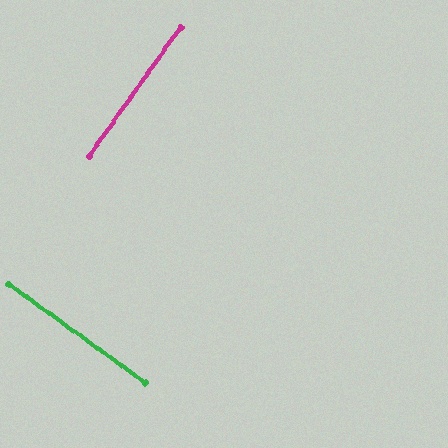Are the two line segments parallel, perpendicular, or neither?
Perpendicular — they meet at approximately 90°.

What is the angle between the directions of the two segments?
Approximately 90 degrees.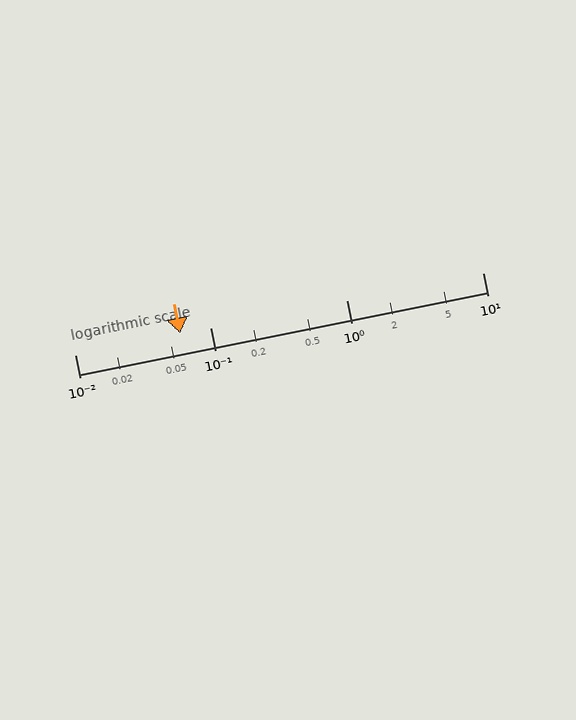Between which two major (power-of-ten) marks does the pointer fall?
The pointer is between 0.01 and 0.1.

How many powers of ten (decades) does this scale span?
The scale spans 3 decades, from 0.01 to 10.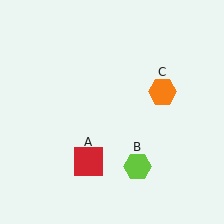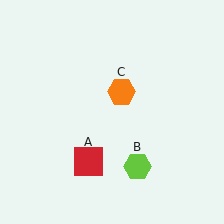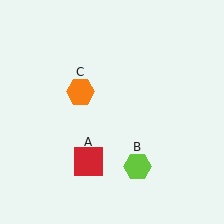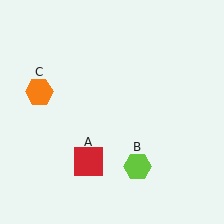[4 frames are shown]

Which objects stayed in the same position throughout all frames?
Red square (object A) and lime hexagon (object B) remained stationary.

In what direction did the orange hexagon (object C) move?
The orange hexagon (object C) moved left.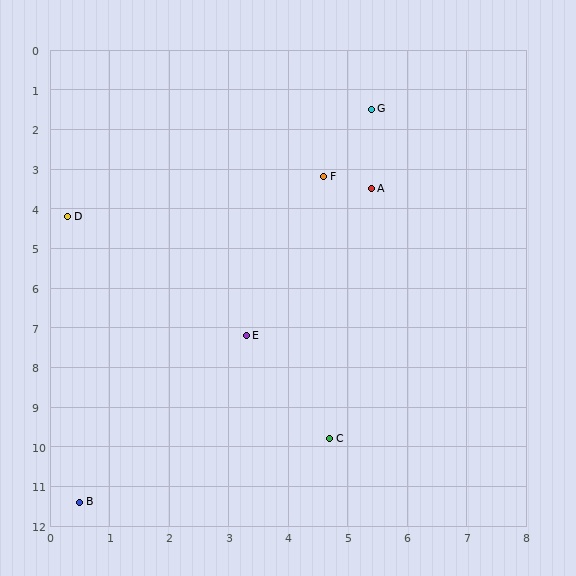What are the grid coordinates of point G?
Point G is at approximately (5.4, 1.5).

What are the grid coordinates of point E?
Point E is at approximately (3.3, 7.2).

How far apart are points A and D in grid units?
Points A and D are about 5.1 grid units apart.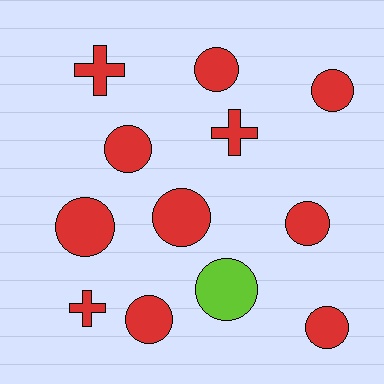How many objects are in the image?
There are 12 objects.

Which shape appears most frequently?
Circle, with 9 objects.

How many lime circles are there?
There is 1 lime circle.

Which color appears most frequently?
Red, with 11 objects.